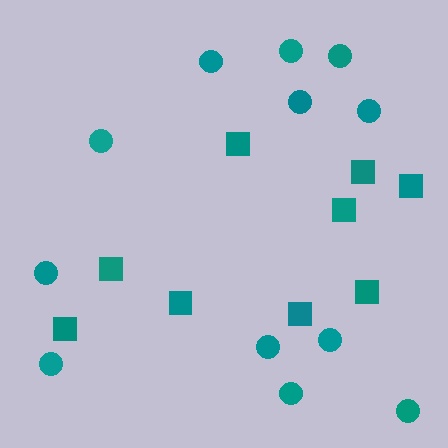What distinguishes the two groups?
There are 2 groups: one group of circles (12) and one group of squares (9).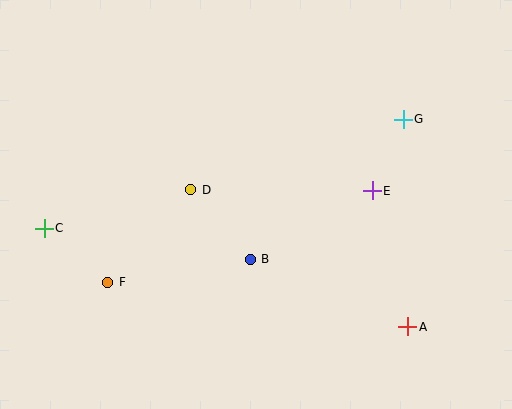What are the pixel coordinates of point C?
Point C is at (44, 228).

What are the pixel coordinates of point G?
Point G is at (403, 119).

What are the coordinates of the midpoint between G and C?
The midpoint between G and C is at (224, 174).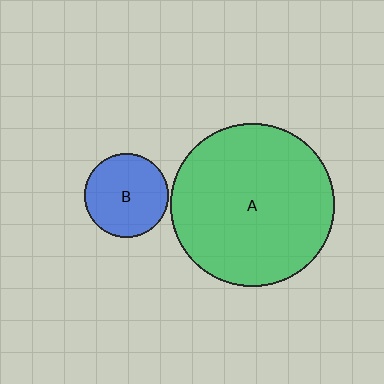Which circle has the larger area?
Circle A (green).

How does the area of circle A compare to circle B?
Approximately 3.8 times.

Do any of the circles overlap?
No, none of the circles overlap.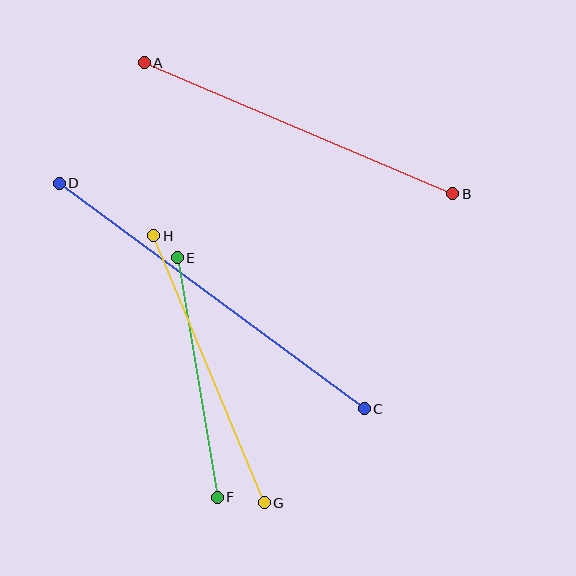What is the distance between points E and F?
The distance is approximately 243 pixels.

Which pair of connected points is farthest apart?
Points C and D are farthest apart.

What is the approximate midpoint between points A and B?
The midpoint is at approximately (298, 128) pixels.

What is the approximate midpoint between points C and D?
The midpoint is at approximately (212, 296) pixels.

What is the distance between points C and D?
The distance is approximately 380 pixels.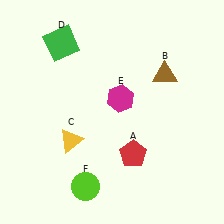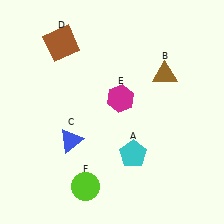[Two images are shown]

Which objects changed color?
A changed from red to cyan. C changed from yellow to blue. D changed from green to brown.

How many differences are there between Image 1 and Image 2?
There are 3 differences between the two images.